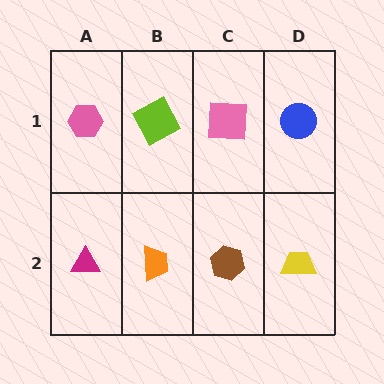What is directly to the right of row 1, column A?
A lime square.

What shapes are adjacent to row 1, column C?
A brown hexagon (row 2, column C), a lime square (row 1, column B), a blue circle (row 1, column D).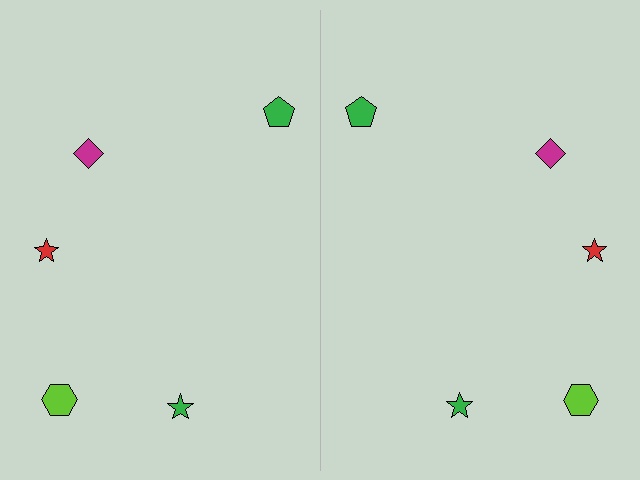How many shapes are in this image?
There are 10 shapes in this image.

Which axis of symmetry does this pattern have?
The pattern has a vertical axis of symmetry running through the center of the image.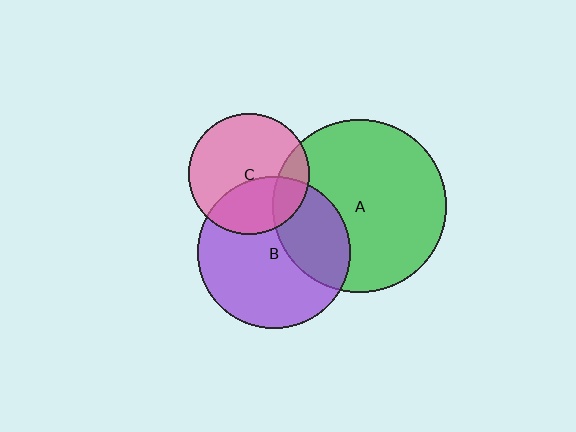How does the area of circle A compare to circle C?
Approximately 2.0 times.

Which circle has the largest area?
Circle A (green).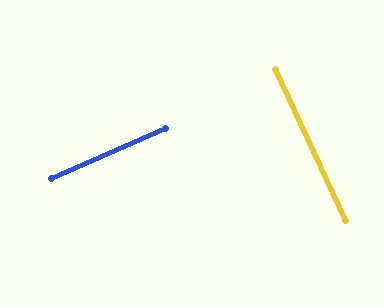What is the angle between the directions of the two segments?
Approximately 89 degrees.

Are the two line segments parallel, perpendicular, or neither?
Perpendicular — they meet at approximately 89°.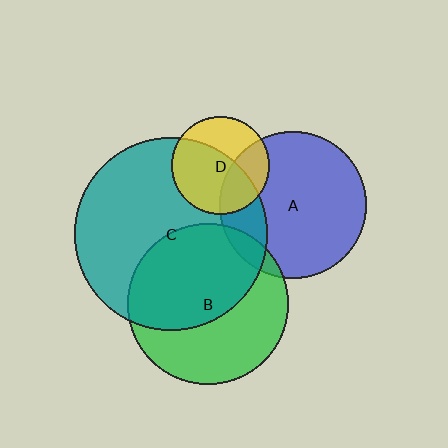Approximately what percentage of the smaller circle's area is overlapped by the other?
Approximately 20%.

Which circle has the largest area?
Circle C (teal).